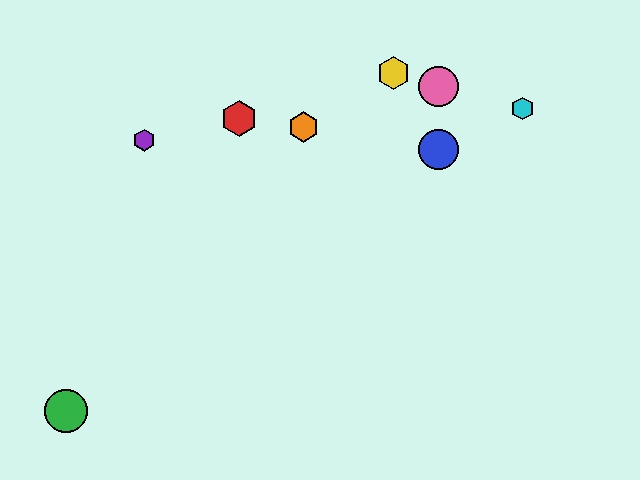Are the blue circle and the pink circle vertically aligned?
Yes, both are at x≈438.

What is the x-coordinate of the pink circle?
The pink circle is at x≈438.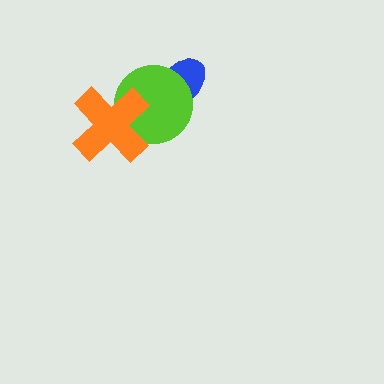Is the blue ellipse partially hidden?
Yes, it is partially covered by another shape.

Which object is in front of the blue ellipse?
The lime circle is in front of the blue ellipse.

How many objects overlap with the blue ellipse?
1 object overlaps with the blue ellipse.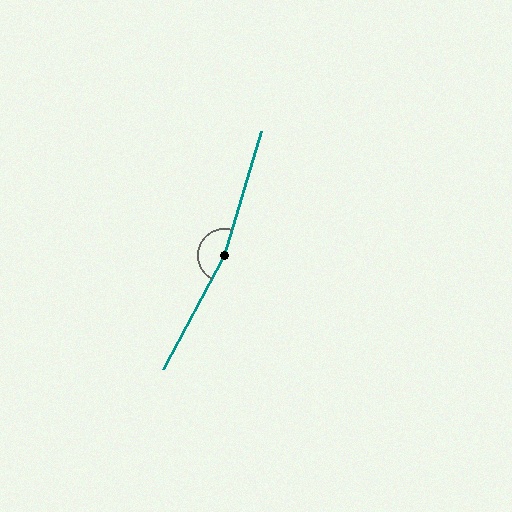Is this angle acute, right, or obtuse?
It is obtuse.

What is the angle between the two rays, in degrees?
Approximately 169 degrees.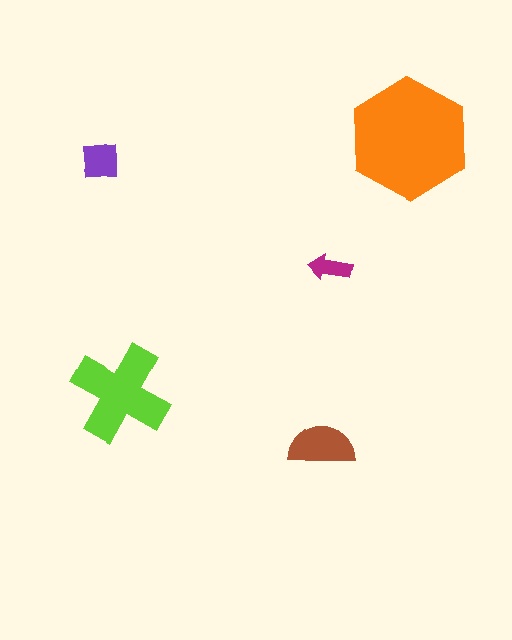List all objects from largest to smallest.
The orange hexagon, the lime cross, the brown semicircle, the purple square, the magenta arrow.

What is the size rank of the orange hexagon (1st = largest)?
1st.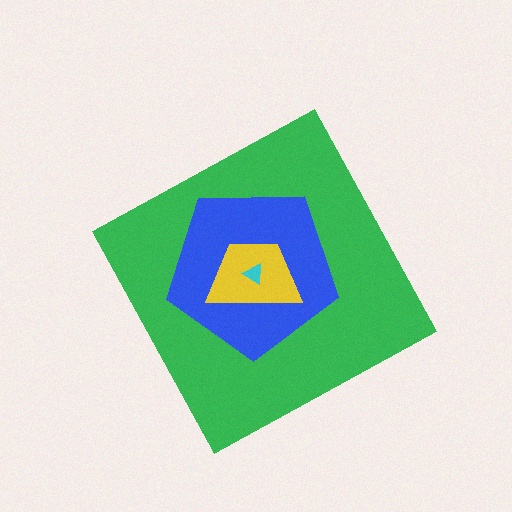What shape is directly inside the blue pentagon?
The yellow trapezoid.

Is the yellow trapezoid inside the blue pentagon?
Yes.